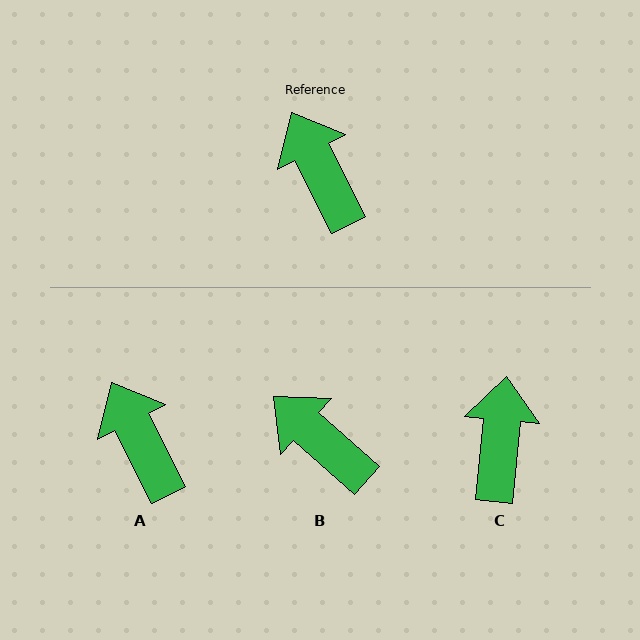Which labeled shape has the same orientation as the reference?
A.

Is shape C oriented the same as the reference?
No, it is off by about 33 degrees.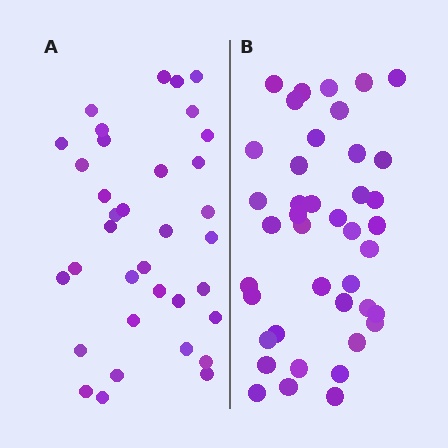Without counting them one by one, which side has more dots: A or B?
Region B (the right region) has more dots.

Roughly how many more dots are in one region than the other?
Region B has about 6 more dots than region A.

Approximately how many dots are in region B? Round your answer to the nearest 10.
About 40 dots. (The exact count is 41, which rounds to 40.)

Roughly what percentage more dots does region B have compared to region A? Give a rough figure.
About 15% more.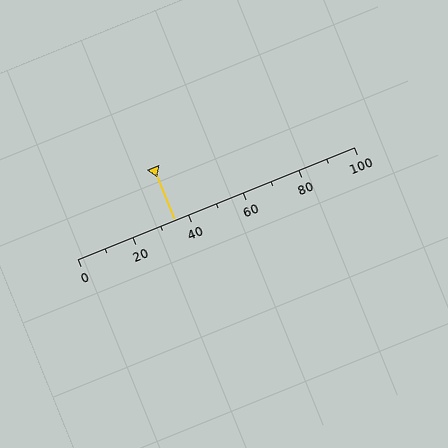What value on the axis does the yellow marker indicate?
The marker indicates approximately 35.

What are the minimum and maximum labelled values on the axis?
The axis runs from 0 to 100.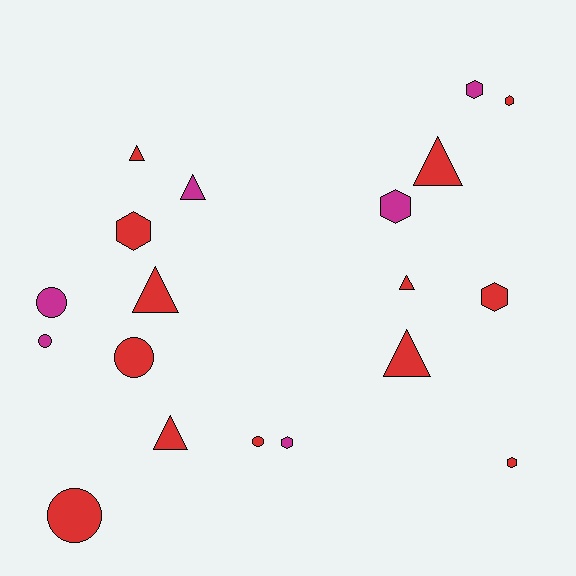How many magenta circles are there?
There are 2 magenta circles.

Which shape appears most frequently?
Hexagon, with 7 objects.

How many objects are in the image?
There are 19 objects.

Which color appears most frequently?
Red, with 13 objects.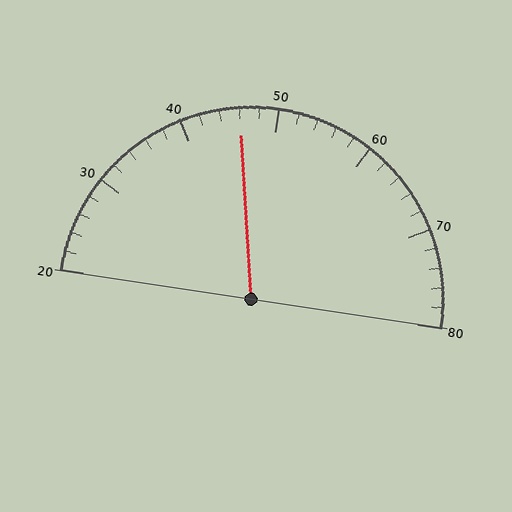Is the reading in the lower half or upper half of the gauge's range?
The reading is in the lower half of the range (20 to 80).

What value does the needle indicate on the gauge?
The needle indicates approximately 46.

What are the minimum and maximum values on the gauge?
The gauge ranges from 20 to 80.